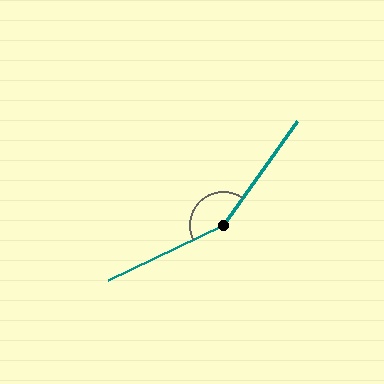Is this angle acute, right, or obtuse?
It is obtuse.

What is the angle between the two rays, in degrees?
Approximately 151 degrees.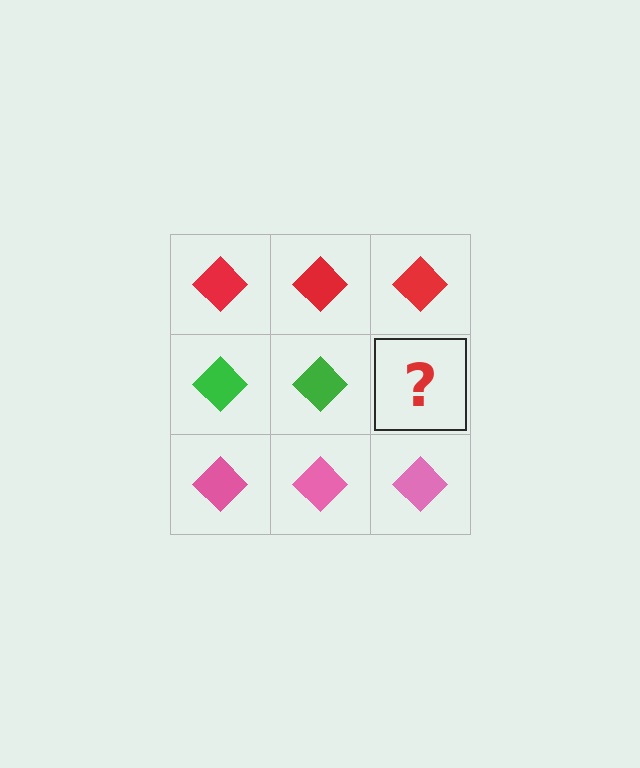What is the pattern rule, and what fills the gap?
The rule is that each row has a consistent color. The gap should be filled with a green diamond.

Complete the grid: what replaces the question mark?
The question mark should be replaced with a green diamond.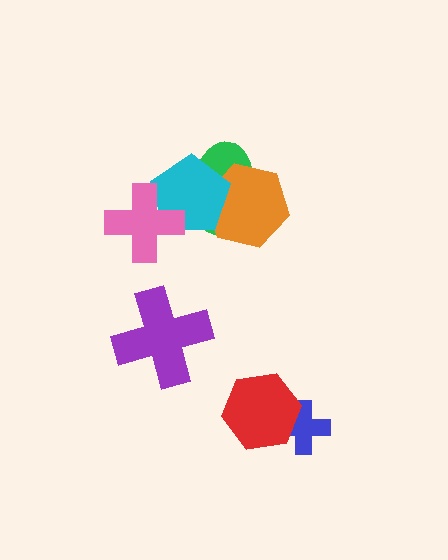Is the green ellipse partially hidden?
Yes, it is partially covered by another shape.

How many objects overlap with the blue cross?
1 object overlaps with the blue cross.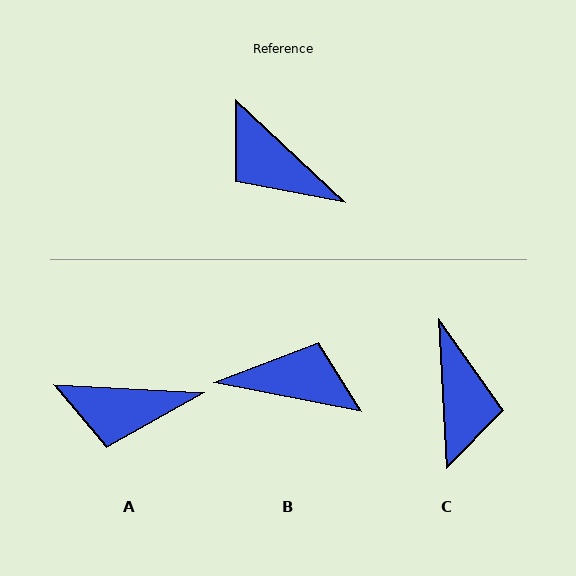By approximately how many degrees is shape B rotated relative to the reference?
Approximately 148 degrees clockwise.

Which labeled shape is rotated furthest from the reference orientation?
B, about 148 degrees away.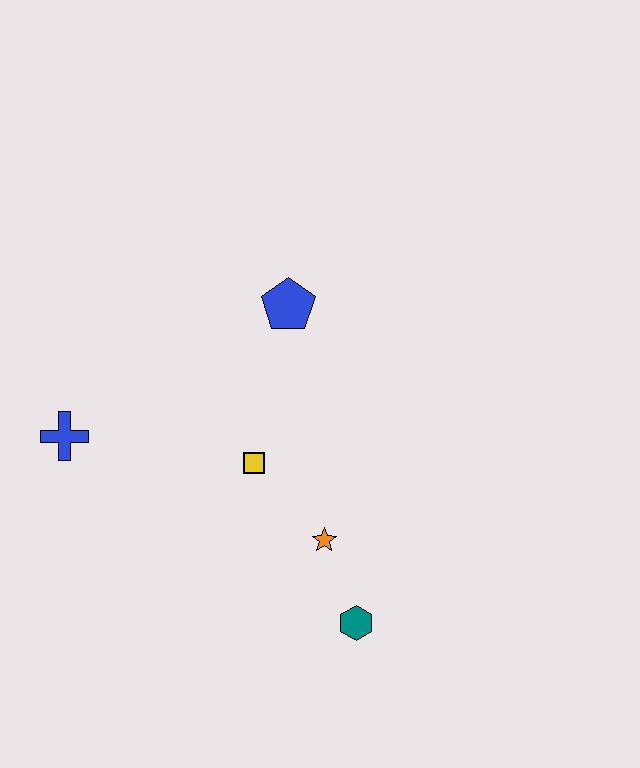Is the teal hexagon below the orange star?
Yes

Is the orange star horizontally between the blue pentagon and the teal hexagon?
Yes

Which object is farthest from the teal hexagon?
The blue cross is farthest from the teal hexagon.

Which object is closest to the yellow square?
The orange star is closest to the yellow square.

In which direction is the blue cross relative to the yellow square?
The blue cross is to the left of the yellow square.